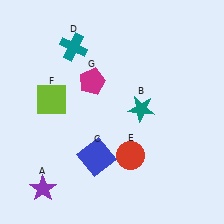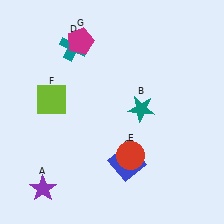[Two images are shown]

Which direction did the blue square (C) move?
The blue square (C) moved right.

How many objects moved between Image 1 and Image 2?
2 objects moved between the two images.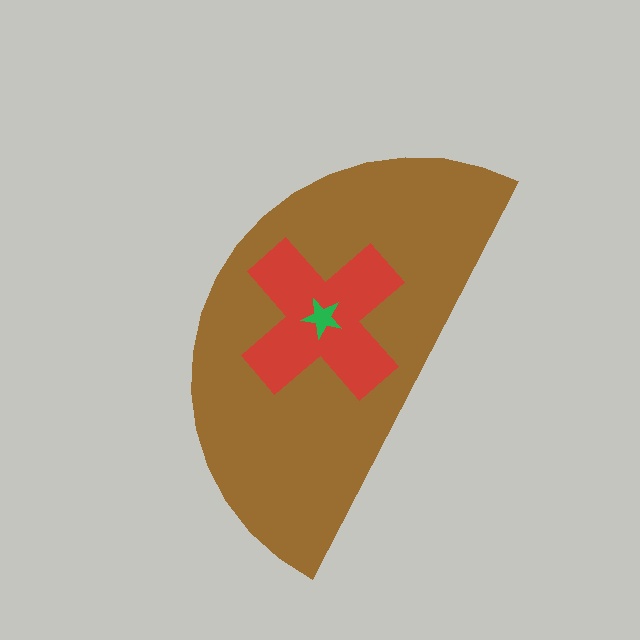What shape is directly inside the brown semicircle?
The red cross.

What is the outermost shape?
The brown semicircle.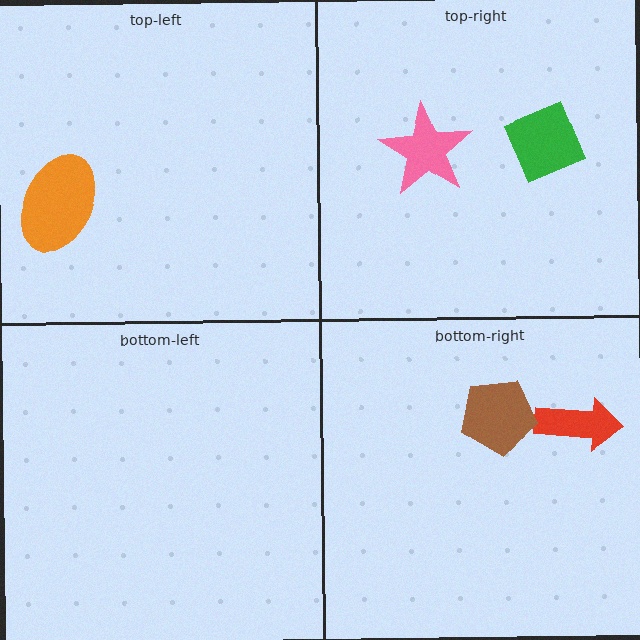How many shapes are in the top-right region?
2.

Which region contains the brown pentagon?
The bottom-right region.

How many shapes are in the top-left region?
1.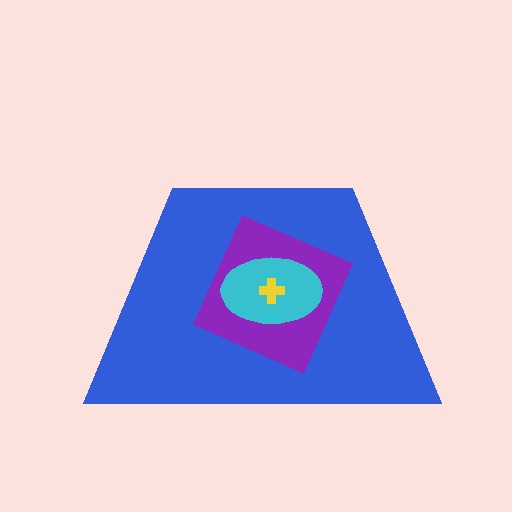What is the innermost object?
The yellow cross.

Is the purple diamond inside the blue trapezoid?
Yes.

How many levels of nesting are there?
4.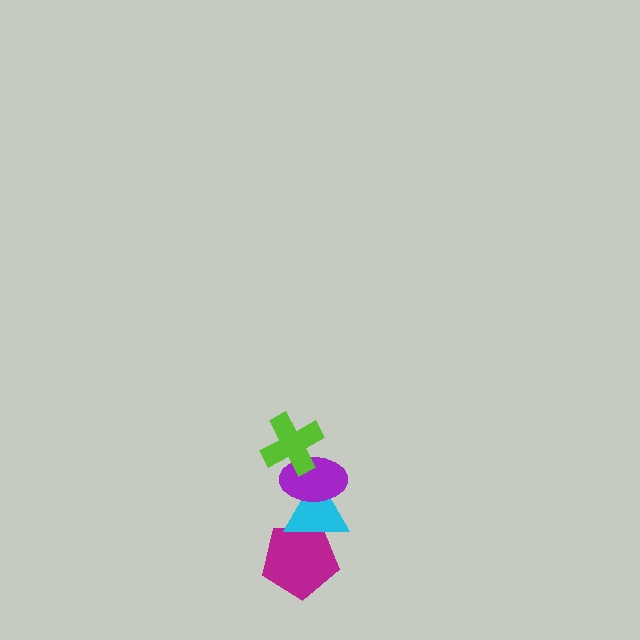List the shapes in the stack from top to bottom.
From top to bottom: the lime cross, the purple ellipse, the cyan triangle, the magenta pentagon.